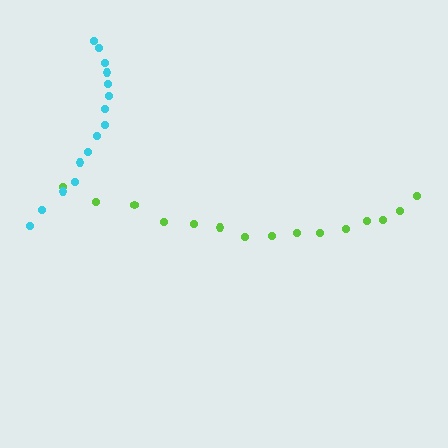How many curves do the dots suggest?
There are 2 distinct paths.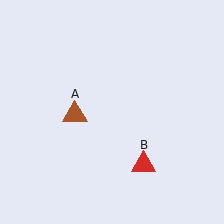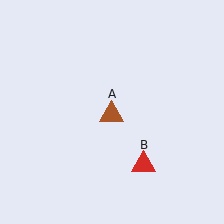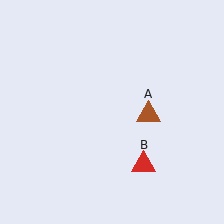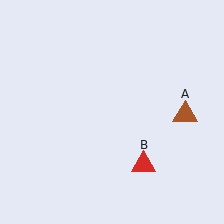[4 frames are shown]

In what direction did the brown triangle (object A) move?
The brown triangle (object A) moved right.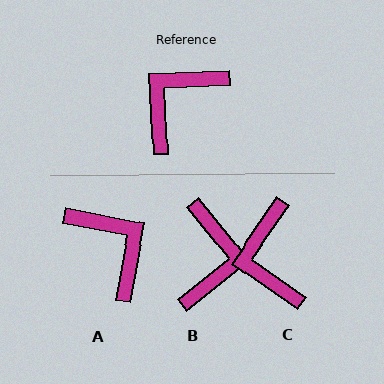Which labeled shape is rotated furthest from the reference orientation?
B, about 144 degrees away.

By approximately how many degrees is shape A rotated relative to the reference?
Approximately 104 degrees clockwise.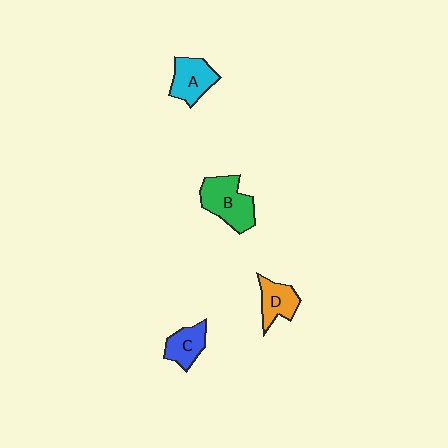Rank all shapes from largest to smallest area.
From largest to smallest: B (green), A (cyan), D (orange), C (blue).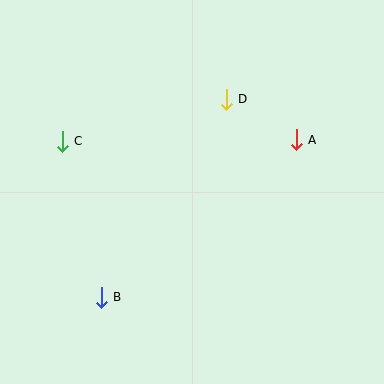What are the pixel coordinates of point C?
Point C is at (62, 141).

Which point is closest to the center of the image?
Point D at (226, 99) is closest to the center.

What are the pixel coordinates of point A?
Point A is at (296, 140).